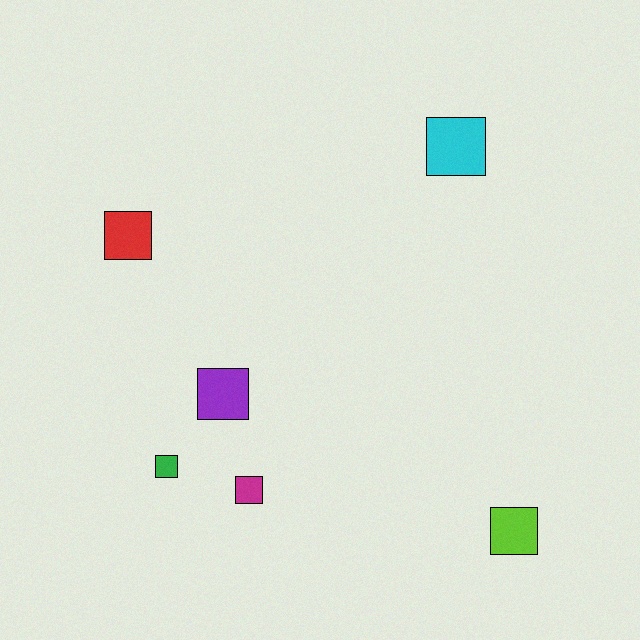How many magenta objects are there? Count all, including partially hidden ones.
There is 1 magenta object.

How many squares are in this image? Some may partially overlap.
There are 6 squares.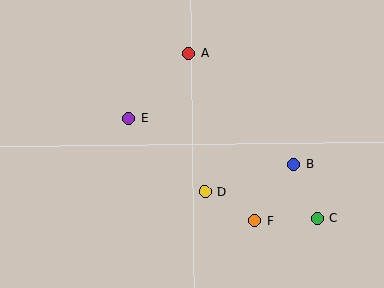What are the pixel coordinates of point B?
Point B is at (294, 164).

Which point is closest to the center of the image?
Point D at (205, 192) is closest to the center.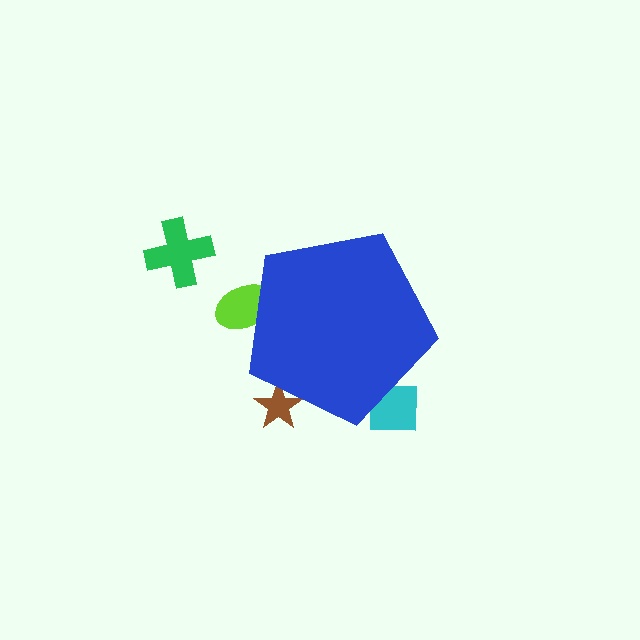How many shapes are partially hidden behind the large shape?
3 shapes are partially hidden.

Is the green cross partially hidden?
No, the green cross is fully visible.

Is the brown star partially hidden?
Yes, the brown star is partially hidden behind the blue pentagon.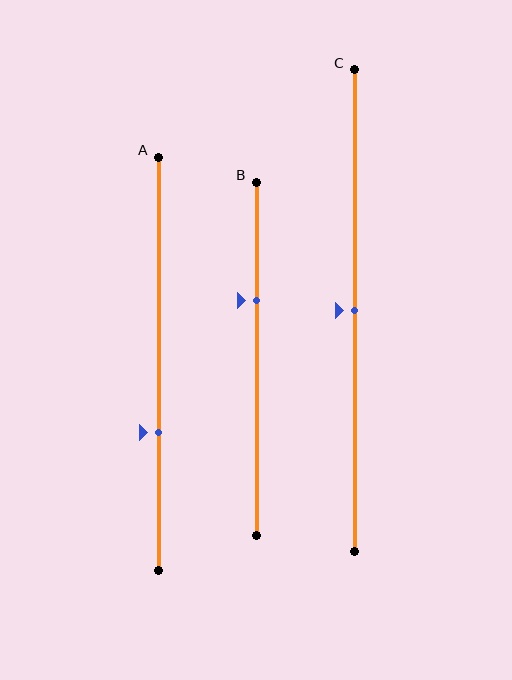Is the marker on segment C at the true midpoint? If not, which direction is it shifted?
Yes, the marker on segment C is at the true midpoint.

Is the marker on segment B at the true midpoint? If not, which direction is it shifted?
No, the marker on segment B is shifted upward by about 17% of the segment length.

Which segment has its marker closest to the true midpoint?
Segment C has its marker closest to the true midpoint.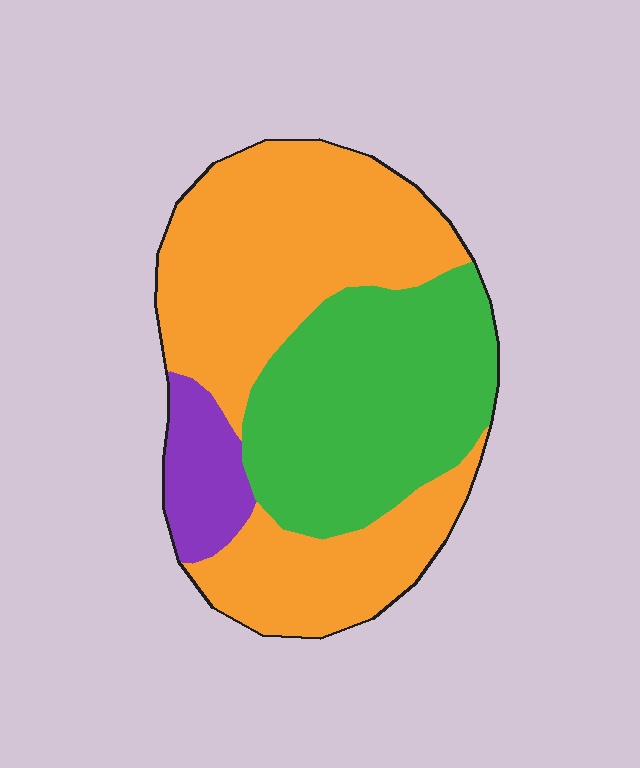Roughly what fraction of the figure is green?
Green takes up about three eighths (3/8) of the figure.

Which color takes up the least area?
Purple, at roughly 10%.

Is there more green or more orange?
Orange.